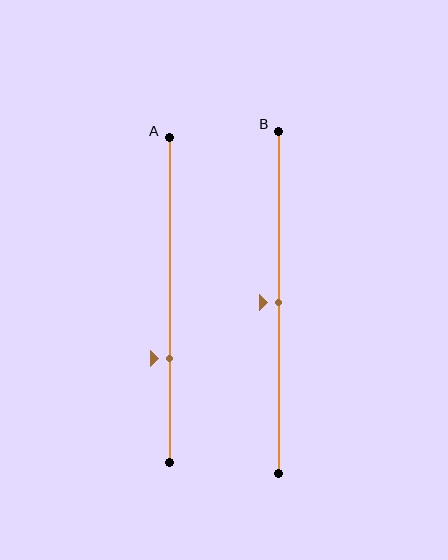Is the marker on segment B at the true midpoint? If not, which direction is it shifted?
Yes, the marker on segment B is at the true midpoint.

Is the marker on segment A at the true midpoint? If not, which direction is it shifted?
No, the marker on segment A is shifted downward by about 18% of the segment length.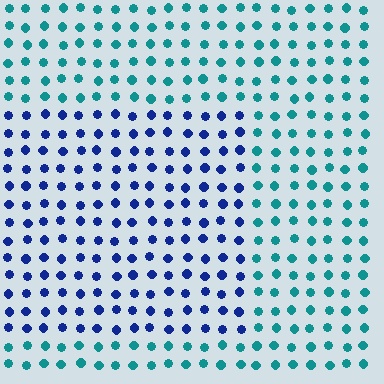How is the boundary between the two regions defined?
The boundary is defined purely by a slight shift in hue (about 50 degrees). Spacing, size, and orientation are identical on both sides.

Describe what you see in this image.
The image is filled with small teal elements in a uniform arrangement. A rectangle-shaped region is visible where the elements are tinted to a slightly different hue, forming a subtle color boundary.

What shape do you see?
I see a rectangle.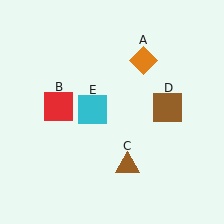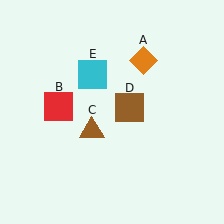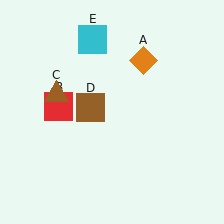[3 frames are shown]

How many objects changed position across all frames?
3 objects changed position: brown triangle (object C), brown square (object D), cyan square (object E).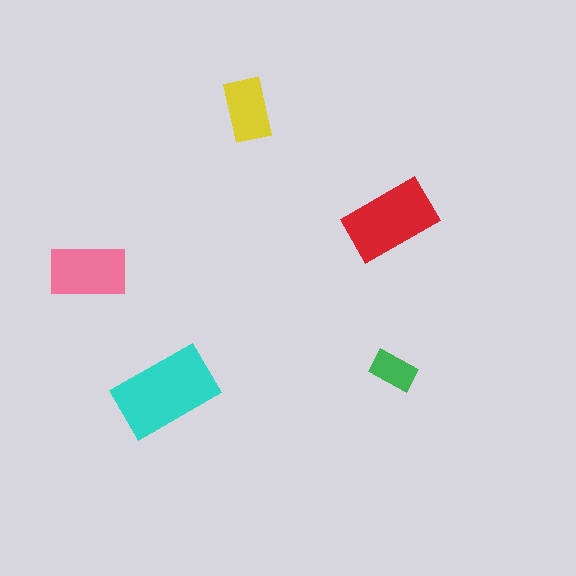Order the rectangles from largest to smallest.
the cyan one, the red one, the pink one, the yellow one, the green one.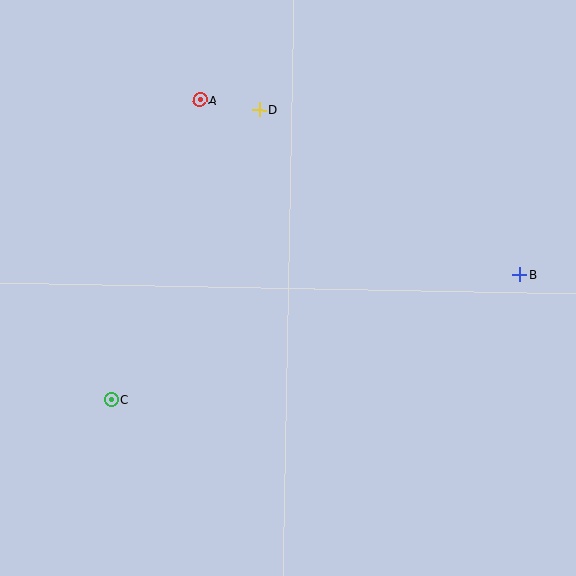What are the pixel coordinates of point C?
Point C is at (111, 400).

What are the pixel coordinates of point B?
Point B is at (520, 275).